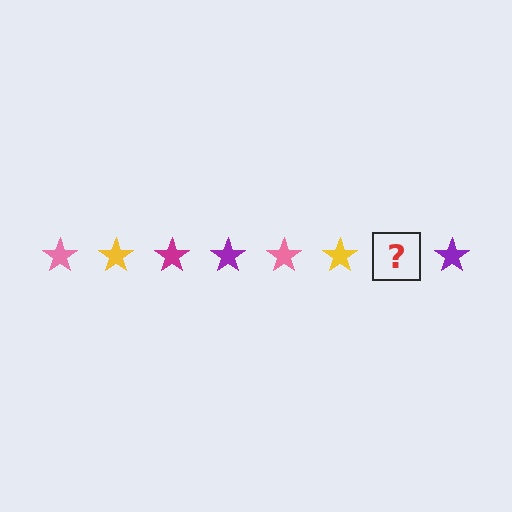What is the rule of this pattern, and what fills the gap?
The rule is that the pattern cycles through pink, yellow, magenta, purple stars. The gap should be filled with a magenta star.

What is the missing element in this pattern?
The missing element is a magenta star.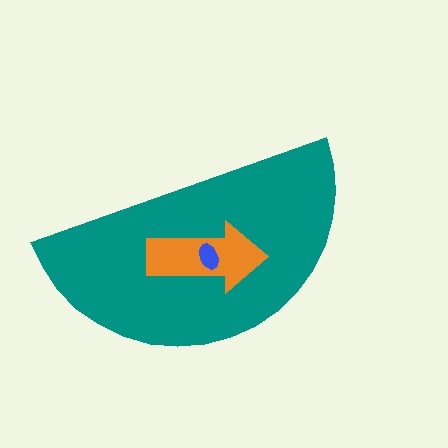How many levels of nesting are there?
3.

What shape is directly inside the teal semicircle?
The orange arrow.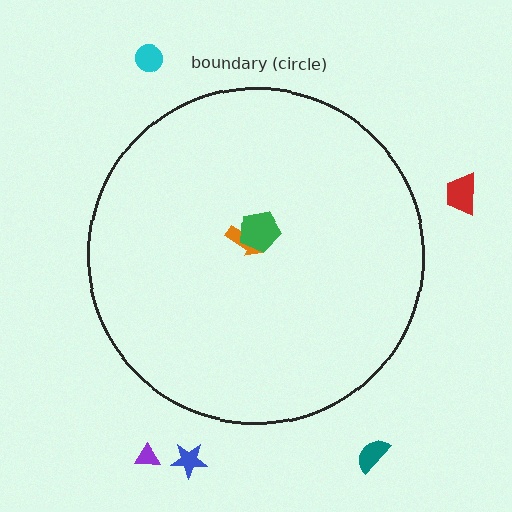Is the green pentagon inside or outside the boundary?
Inside.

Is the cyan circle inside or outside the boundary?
Outside.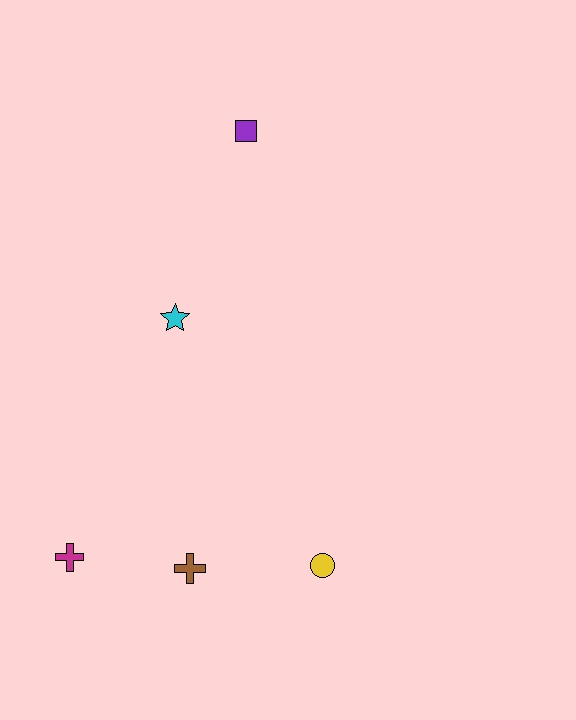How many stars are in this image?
There is 1 star.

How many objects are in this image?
There are 5 objects.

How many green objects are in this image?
There are no green objects.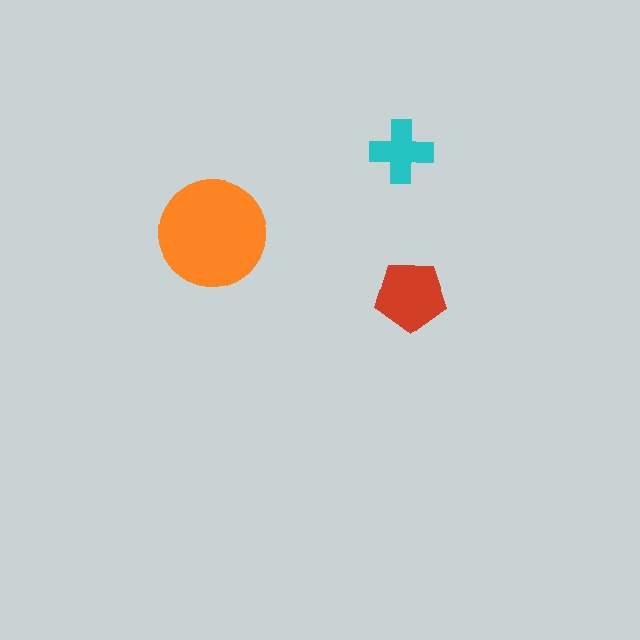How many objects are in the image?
There are 3 objects in the image.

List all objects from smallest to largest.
The cyan cross, the red pentagon, the orange circle.